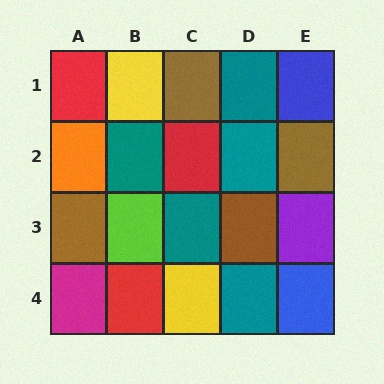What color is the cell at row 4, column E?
Blue.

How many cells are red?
3 cells are red.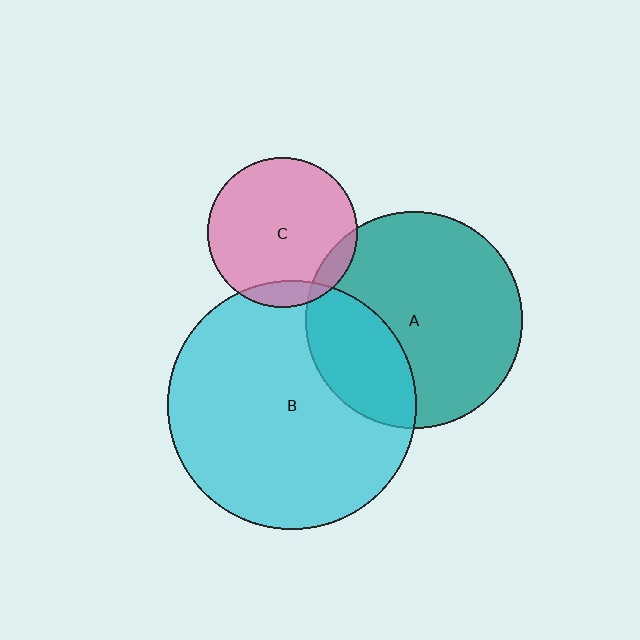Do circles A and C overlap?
Yes.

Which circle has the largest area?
Circle B (cyan).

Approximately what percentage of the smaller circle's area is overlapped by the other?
Approximately 10%.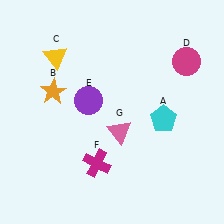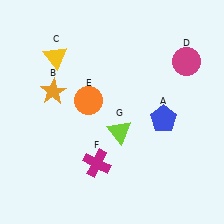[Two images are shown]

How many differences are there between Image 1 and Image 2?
There are 3 differences between the two images.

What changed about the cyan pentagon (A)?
In Image 1, A is cyan. In Image 2, it changed to blue.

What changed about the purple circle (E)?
In Image 1, E is purple. In Image 2, it changed to orange.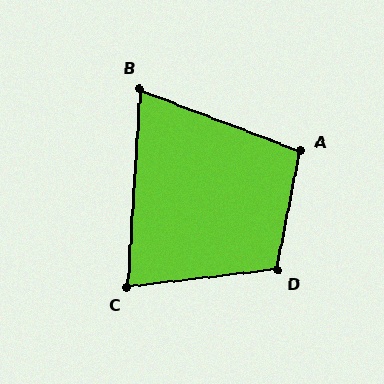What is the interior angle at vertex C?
Approximately 80 degrees (acute).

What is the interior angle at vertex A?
Approximately 100 degrees (obtuse).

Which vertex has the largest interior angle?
D, at approximately 108 degrees.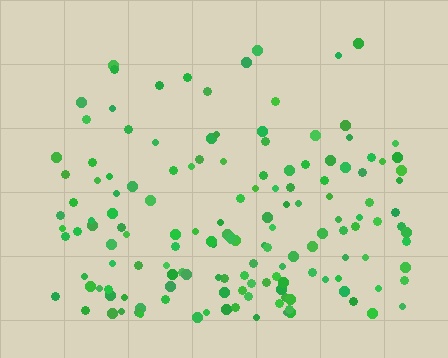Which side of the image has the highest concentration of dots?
The bottom.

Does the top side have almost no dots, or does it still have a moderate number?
Still a moderate number, just noticeably fewer than the bottom.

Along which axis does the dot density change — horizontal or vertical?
Vertical.